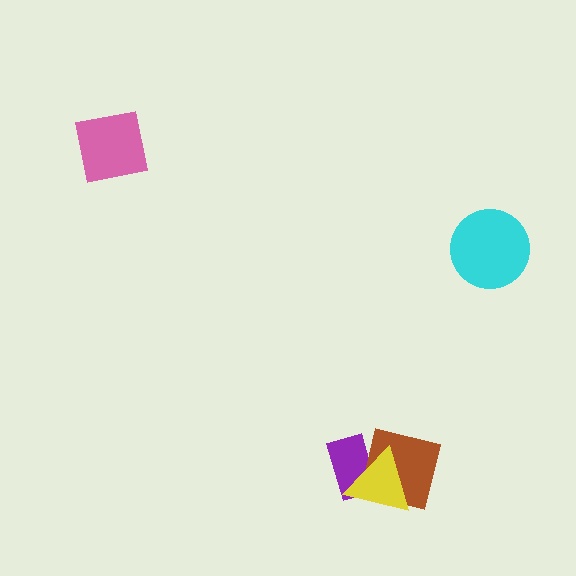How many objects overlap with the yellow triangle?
2 objects overlap with the yellow triangle.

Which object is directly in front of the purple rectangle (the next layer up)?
The brown square is directly in front of the purple rectangle.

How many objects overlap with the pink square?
0 objects overlap with the pink square.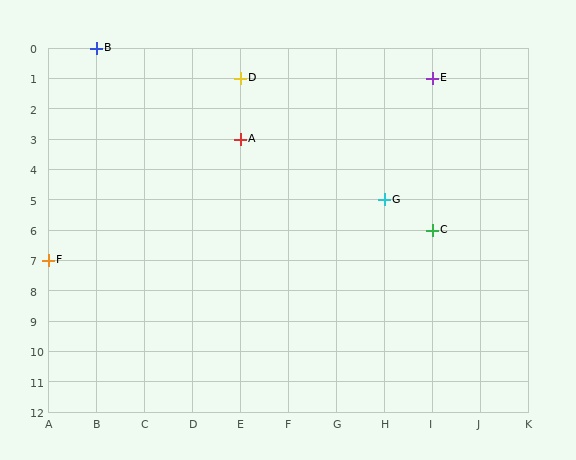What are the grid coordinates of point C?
Point C is at grid coordinates (I, 6).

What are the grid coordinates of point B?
Point B is at grid coordinates (B, 0).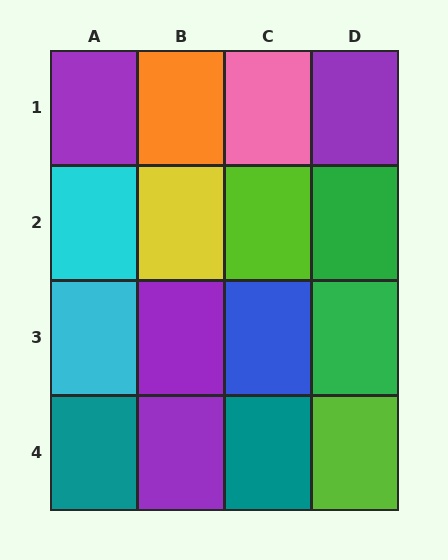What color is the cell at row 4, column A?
Teal.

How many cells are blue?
1 cell is blue.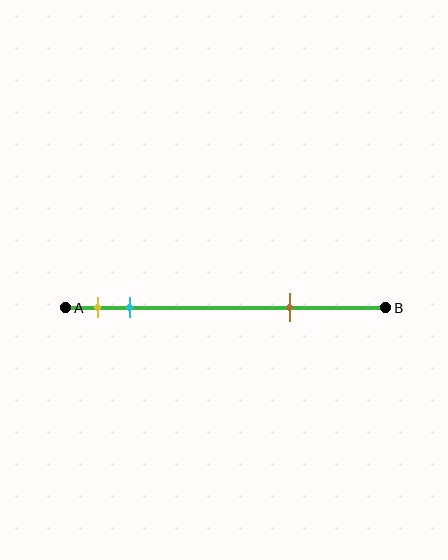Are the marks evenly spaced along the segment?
No, the marks are not evenly spaced.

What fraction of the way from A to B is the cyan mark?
The cyan mark is approximately 20% (0.2) of the way from A to B.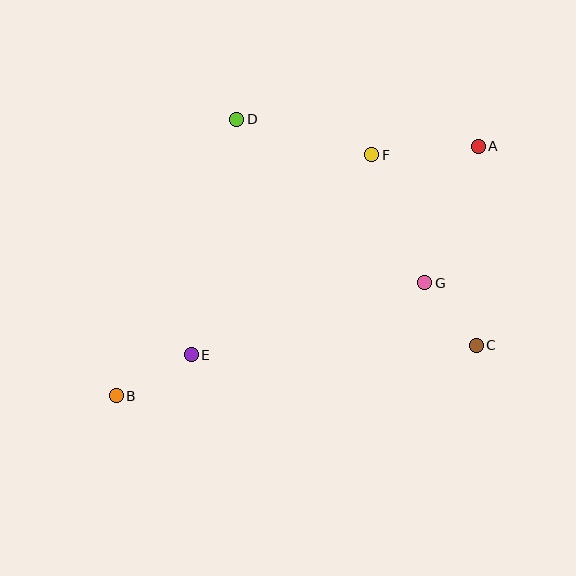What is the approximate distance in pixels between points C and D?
The distance between C and D is approximately 329 pixels.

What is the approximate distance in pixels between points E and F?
The distance between E and F is approximately 269 pixels.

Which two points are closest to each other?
Points C and G are closest to each other.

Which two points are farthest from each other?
Points A and B are farthest from each other.